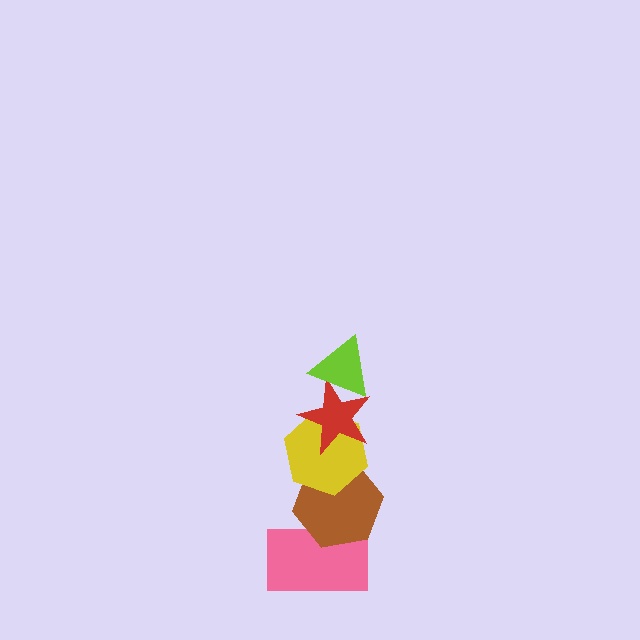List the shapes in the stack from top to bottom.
From top to bottom: the lime triangle, the red star, the yellow hexagon, the brown hexagon, the pink rectangle.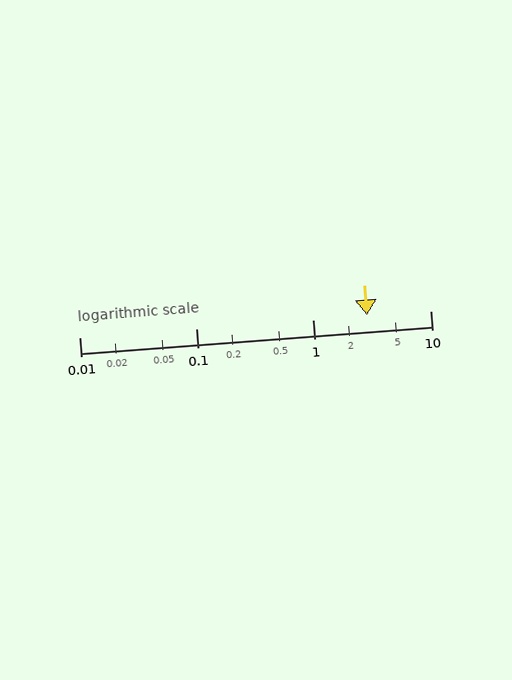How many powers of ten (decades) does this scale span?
The scale spans 3 decades, from 0.01 to 10.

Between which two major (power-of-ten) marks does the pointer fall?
The pointer is between 1 and 10.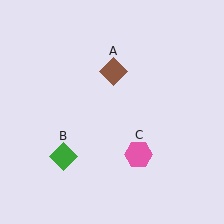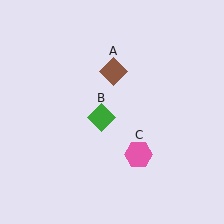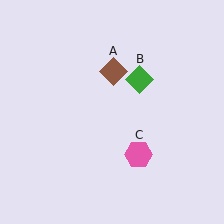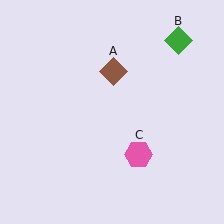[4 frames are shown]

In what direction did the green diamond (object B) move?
The green diamond (object B) moved up and to the right.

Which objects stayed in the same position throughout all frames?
Brown diamond (object A) and pink hexagon (object C) remained stationary.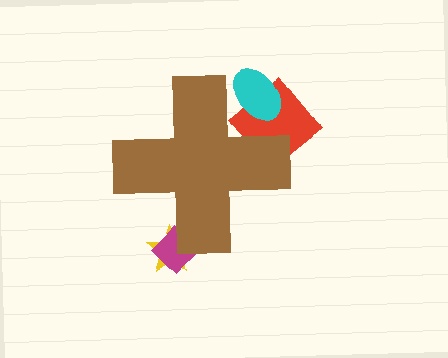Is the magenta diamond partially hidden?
Yes, the magenta diamond is partially hidden behind the brown cross.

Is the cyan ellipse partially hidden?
Yes, the cyan ellipse is partially hidden behind the brown cross.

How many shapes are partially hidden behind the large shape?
5 shapes are partially hidden.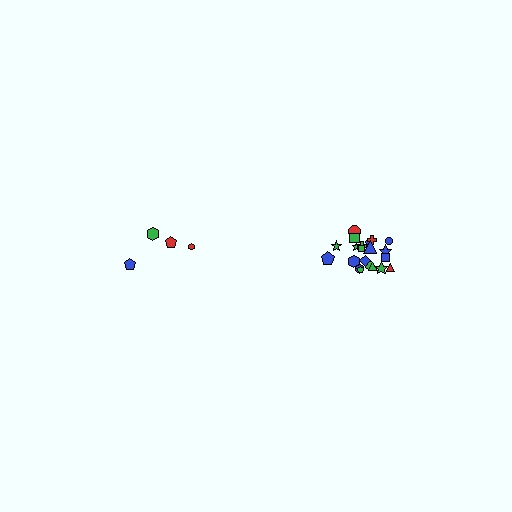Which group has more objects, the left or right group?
The right group.